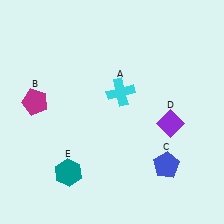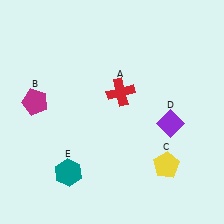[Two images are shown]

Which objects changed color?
A changed from cyan to red. C changed from blue to yellow.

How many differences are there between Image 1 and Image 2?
There are 2 differences between the two images.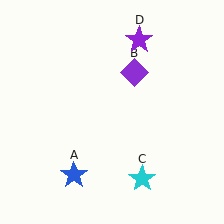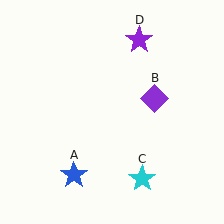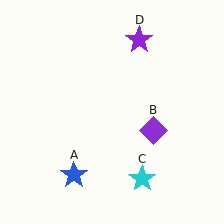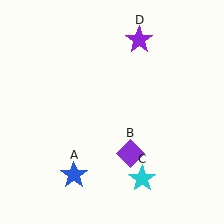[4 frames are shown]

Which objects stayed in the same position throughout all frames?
Blue star (object A) and cyan star (object C) and purple star (object D) remained stationary.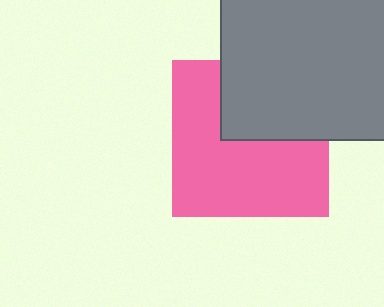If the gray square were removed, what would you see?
You would see the complete pink square.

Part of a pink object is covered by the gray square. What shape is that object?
It is a square.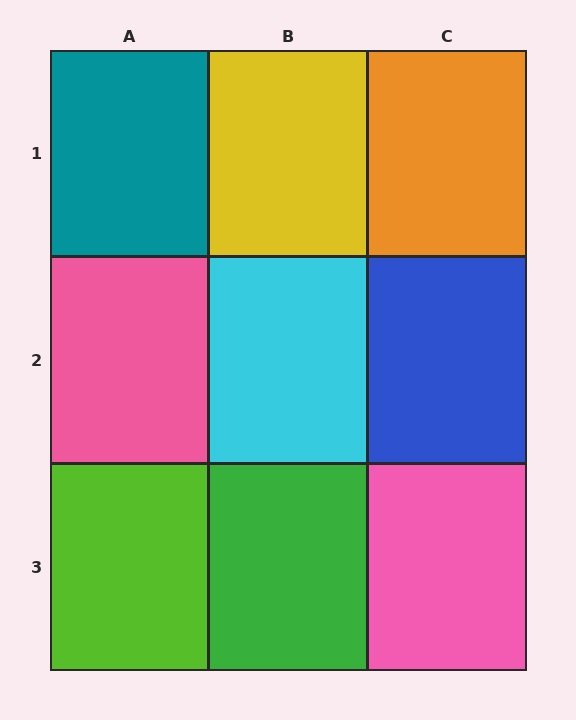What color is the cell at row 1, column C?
Orange.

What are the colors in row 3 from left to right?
Lime, green, pink.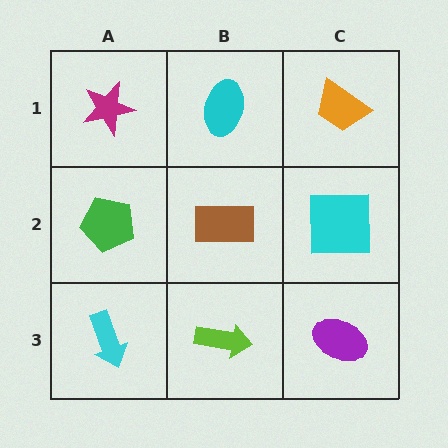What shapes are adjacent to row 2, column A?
A magenta star (row 1, column A), a cyan arrow (row 3, column A), a brown rectangle (row 2, column B).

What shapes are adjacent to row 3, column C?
A cyan square (row 2, column C), a lime arrow (row 3, column B).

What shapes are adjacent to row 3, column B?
A brown rectangle (row 2, column B), a cyan arrow (row 3, column A), a purple ellipse (row 3, column C).